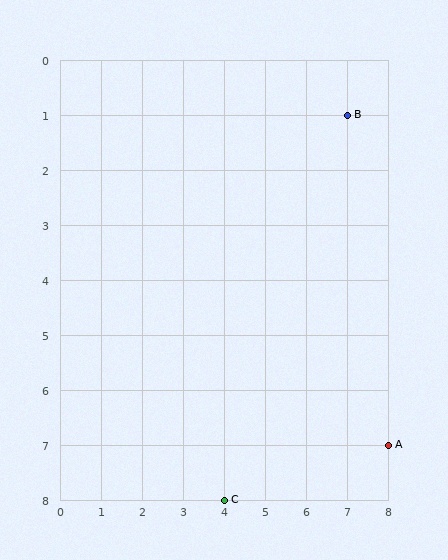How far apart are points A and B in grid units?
Points A and B are 1 column and 6 rows apart (about 6.1 grid units diagonally).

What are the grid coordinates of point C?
Point C is at grid coordinates (4, 8).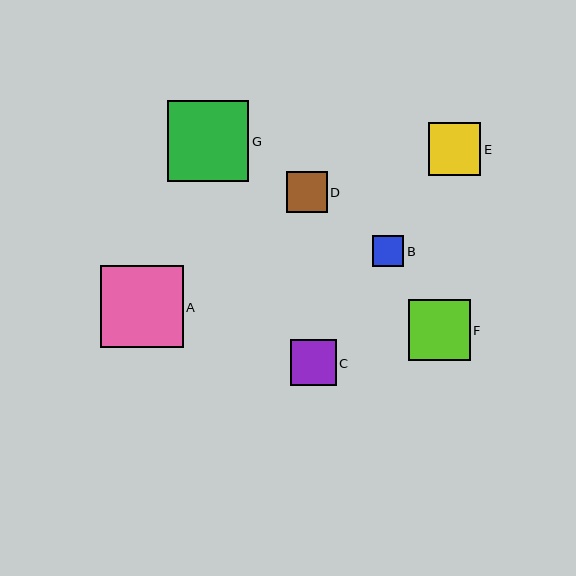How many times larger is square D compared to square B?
Square D is approximately 1.3 times the size of square B.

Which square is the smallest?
Square B is the smallest with a size of approximately 32 pixels.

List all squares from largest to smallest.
From largest to smallest: A, G, F, E, C, D, B.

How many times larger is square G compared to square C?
Square G is approximately 1.8 times the size of square C.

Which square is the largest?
Square A is the largest with a size of approximately 82 pixels.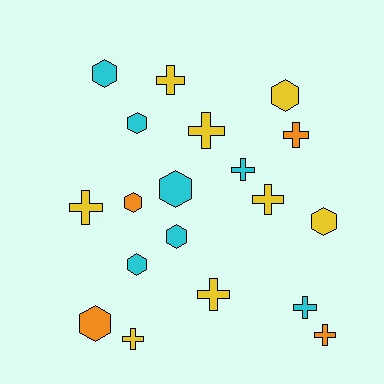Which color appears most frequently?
Yellow, with 8 objects.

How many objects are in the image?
There are 19 objects.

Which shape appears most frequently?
Cross, with 10 objects.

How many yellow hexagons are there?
There are 2 yellow hexagons.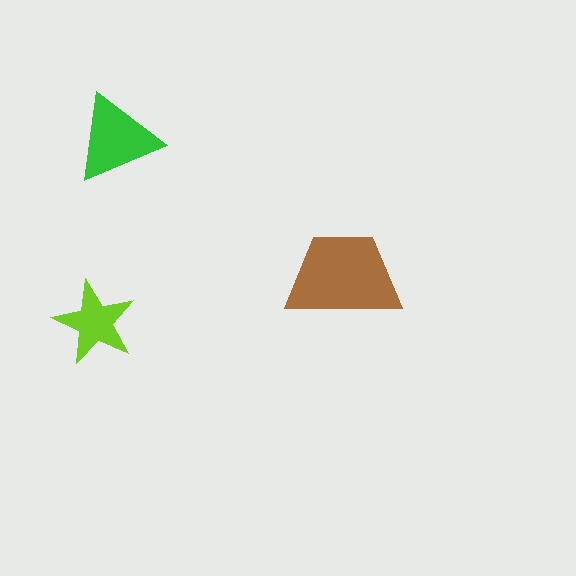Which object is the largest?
The brown trapezoid.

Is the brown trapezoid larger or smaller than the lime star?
Larger.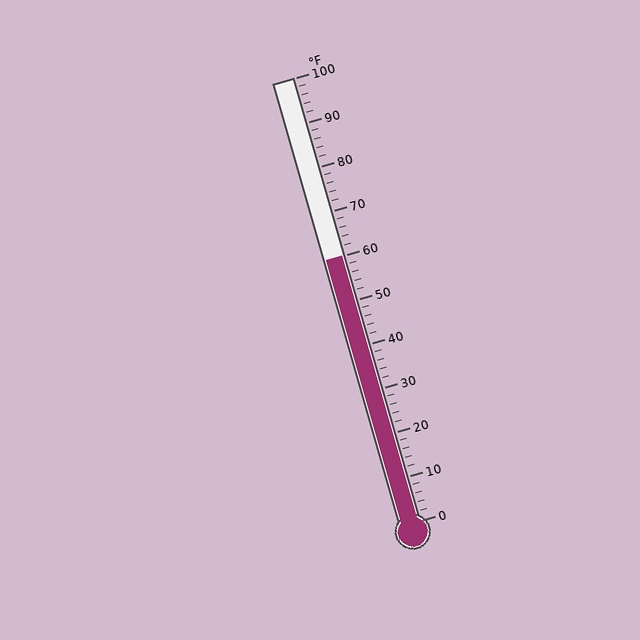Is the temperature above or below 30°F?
The temperature is above 30°F.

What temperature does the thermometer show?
The thermometer shows approximately 60°F.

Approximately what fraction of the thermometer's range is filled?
The thermometer is filled to approximately 60% of its range.